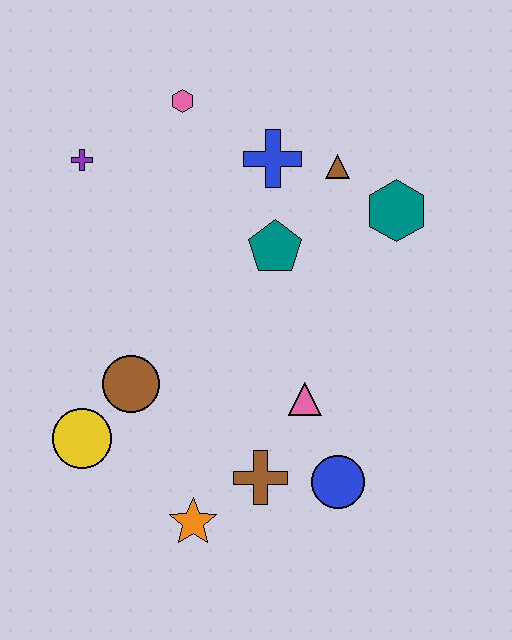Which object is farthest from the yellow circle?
The teal hexagon is farthest from the yellow circle.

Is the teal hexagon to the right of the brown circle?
Yes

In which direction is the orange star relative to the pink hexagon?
The orange star is below the pink hexagon.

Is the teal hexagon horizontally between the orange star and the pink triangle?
No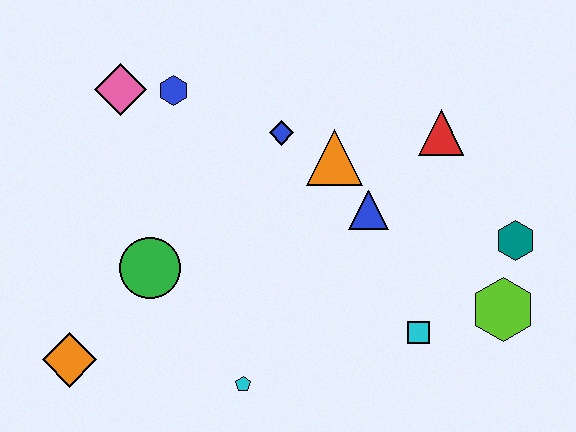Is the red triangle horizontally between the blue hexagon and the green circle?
No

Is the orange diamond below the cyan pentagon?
No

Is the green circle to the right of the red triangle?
No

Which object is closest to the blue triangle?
The orange triangle is closest to the blue triangle.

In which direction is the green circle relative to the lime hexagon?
The green circle is to the left of the lime hexagon.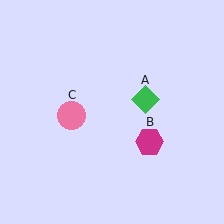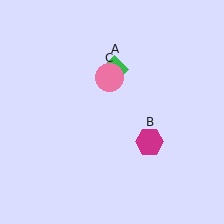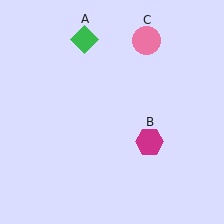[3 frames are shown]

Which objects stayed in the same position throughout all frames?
Magenta hexagon (object B) remained stationary.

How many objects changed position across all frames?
2 objects changed position: green diamond (object A), pink circle (object C).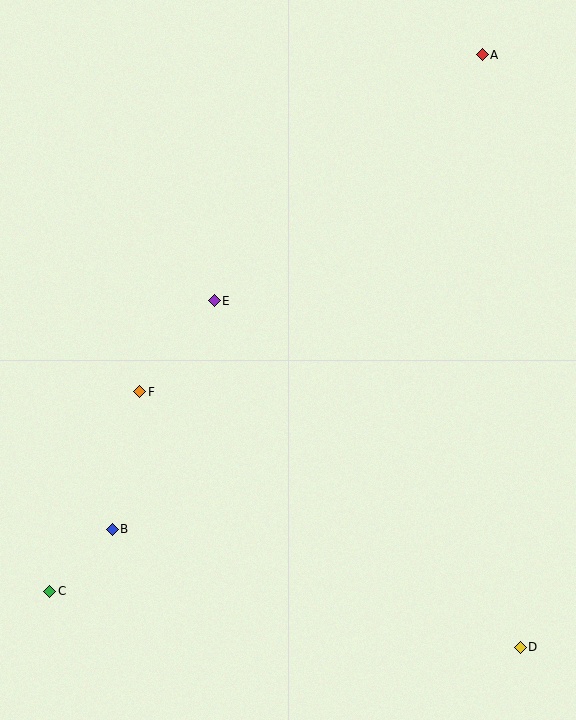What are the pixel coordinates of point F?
Point F is at (140, 392).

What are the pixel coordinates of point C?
Point C is at (50, 591).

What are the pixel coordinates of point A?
Point A is at (482, 55).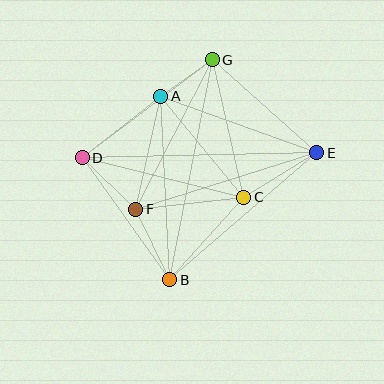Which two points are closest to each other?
Points A and G are closest to each other.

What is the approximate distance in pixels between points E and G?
The distance between E and G is approximately 140 pixels.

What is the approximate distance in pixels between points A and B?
The distance between A and B is approximately 184 pixels.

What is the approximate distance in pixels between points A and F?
The distance between A and F is approximately 115 pixels.